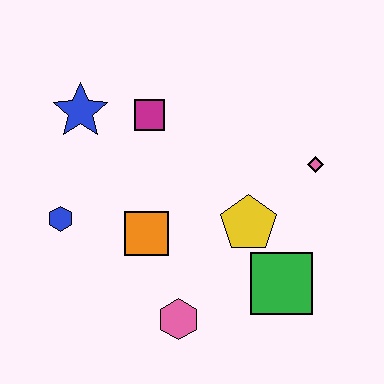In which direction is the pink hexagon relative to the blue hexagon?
The pink hexagon is to the right of the blue hexagon.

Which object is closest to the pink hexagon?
The orange square is closest to the pink hexagon.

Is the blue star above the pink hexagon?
Yes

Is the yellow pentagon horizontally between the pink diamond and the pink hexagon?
Yes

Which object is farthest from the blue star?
The green square is farthest from the blue star.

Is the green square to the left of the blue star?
No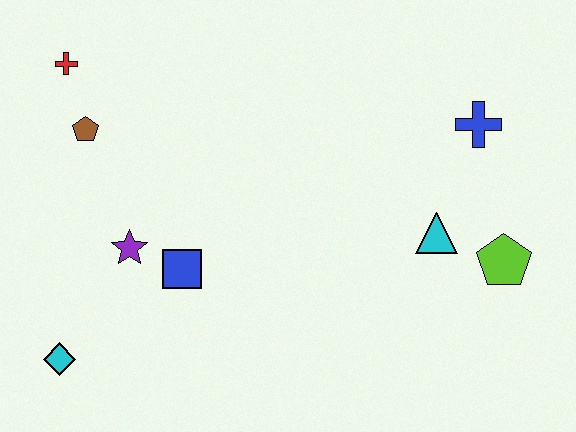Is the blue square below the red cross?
Yes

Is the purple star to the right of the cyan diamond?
Yes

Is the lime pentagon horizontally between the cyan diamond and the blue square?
No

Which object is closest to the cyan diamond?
The purple star is closest to the cyan diamond.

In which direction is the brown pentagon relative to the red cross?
The brown pentagon is below the red cross.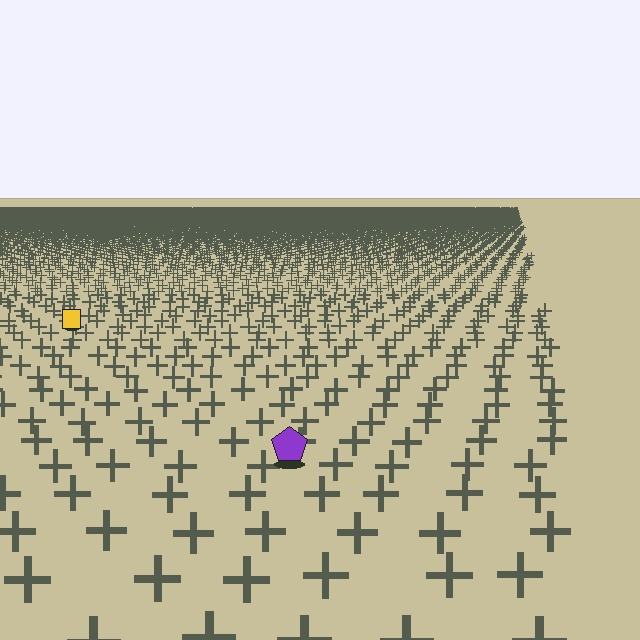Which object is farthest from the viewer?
The yellow square is farthest from the viewer. It appears smaller and the ground texture around it is denser.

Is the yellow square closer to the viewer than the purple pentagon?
No. The purple pentagon is closer — you can tell from the texture gradient: the ground texture is coarser near it.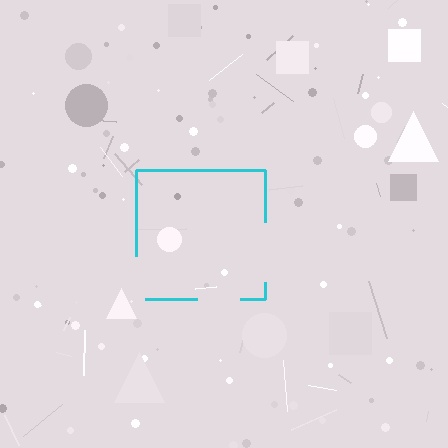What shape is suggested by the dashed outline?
The dashed outline suggests a square.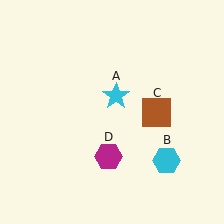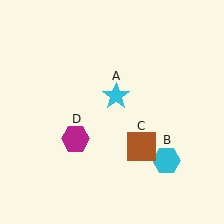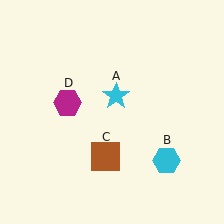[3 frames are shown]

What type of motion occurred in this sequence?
The brown square (object C), magenta hexagon (object D) rotated clockwise around the center of the scene.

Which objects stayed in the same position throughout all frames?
Cyan star (object A) and cyan hexagon (object B) remained stationary.